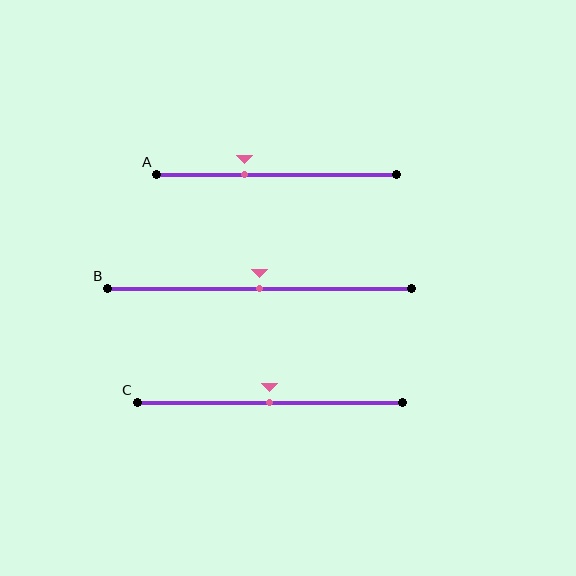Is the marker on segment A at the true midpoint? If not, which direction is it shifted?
No, the marker on segment A is shifted to the left by about 13% of the segment length.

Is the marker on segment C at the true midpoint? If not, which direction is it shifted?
Yes, the marker on segment C is at the true midpoint.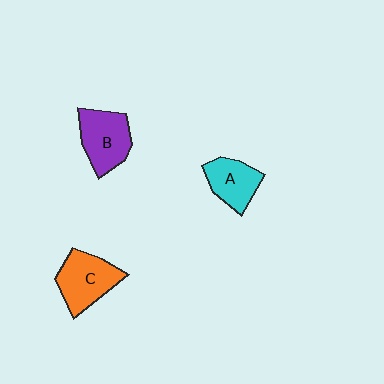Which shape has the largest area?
Shape C (orange).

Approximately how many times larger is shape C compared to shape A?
Approximately 1.3 times.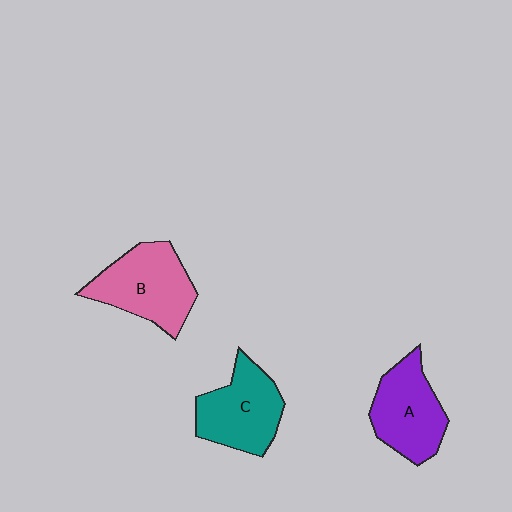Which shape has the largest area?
Shape B (pink).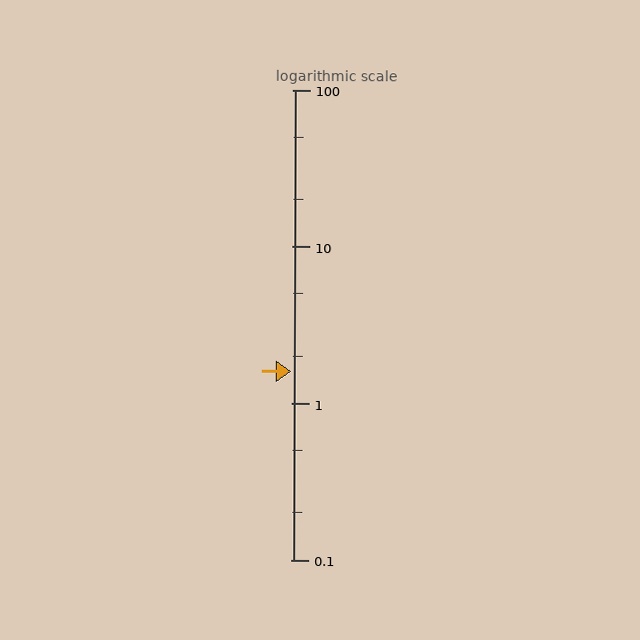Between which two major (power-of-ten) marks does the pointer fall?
The pointer is between 1 and 10.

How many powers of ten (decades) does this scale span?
The scale spans 3 decades, from 0.1 to 100.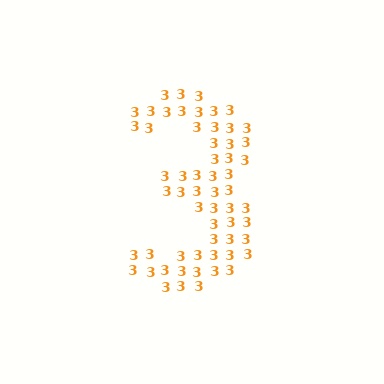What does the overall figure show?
The overall figure shows the digit 3.